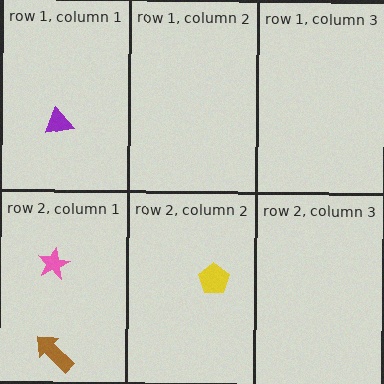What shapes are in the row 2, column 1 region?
The brown arrow, the pink star.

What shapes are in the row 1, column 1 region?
The purple triangle.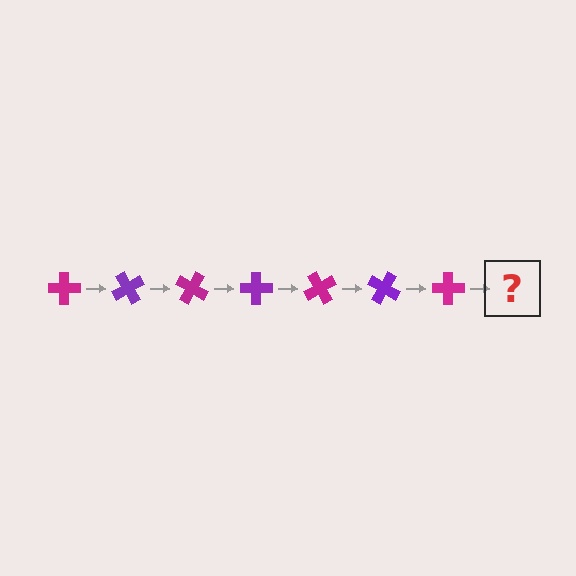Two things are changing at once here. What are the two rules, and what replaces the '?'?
The two rules are that it rotates 60 degrees each step and the color cycles through magenta and purple. The '?' should be a purple cross, rotated 420 degrees from the start.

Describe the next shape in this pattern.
It should be a purple cross, rotated 420 degrees from the start.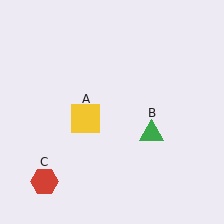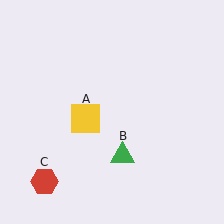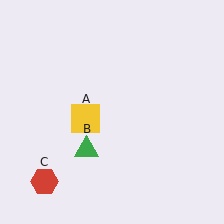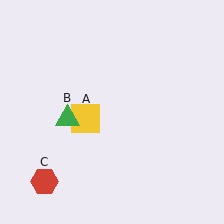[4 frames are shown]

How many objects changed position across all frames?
1 object changed position: green triangle (object B).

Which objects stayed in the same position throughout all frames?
Yellow square (object A) and red hexagon (object C) remained stationary.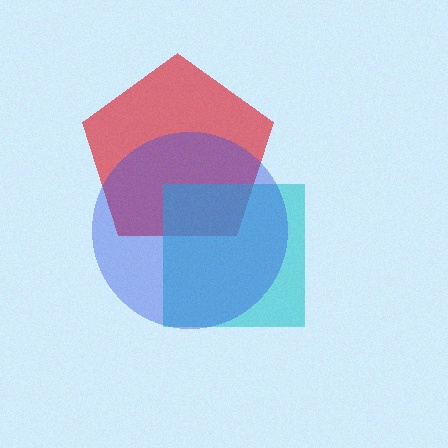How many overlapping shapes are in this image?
There are 3 overlapping shapes in the image.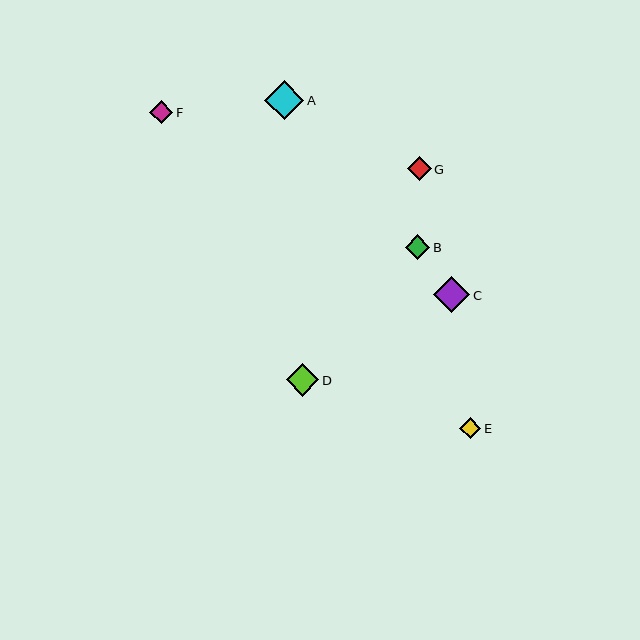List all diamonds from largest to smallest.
From largest to smallest: A, C, D, B, G, F, E.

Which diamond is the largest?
Diamond A is the largest with a size of approximately 39 pixels.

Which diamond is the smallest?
Diamond E is the smallest with a size of approximately 22 pixels.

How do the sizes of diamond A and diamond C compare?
Diamond A and diamond C are approximately the same size.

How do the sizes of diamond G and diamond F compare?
Diamond G and diamond F are approximately the same size.